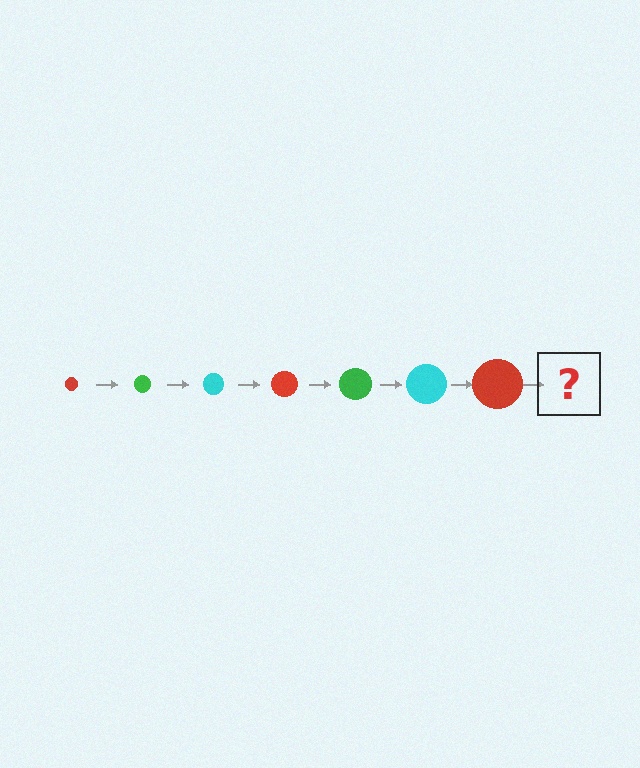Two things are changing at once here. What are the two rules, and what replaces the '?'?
The two rules are that the circle grows larger each step and the color cycles through red, green, and cyan. The '?' should be a green circle, larger than the previous one.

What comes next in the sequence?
The next element should be a green circle, larger than the previous one.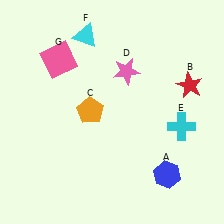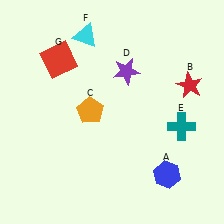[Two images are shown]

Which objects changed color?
D changed from pink to purple. E changed from cyan to teal. G changed from pink to red.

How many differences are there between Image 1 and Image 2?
There are 3 differences between the two images.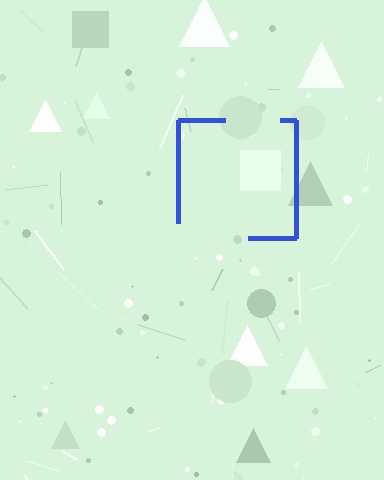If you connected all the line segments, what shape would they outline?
They would outline a square.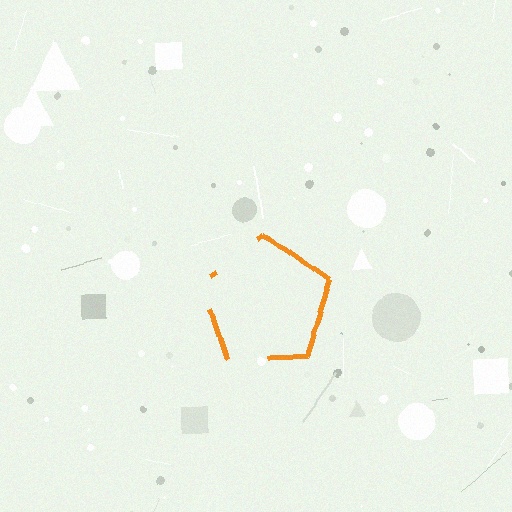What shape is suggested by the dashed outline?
The dashed outline suggests a pentagon.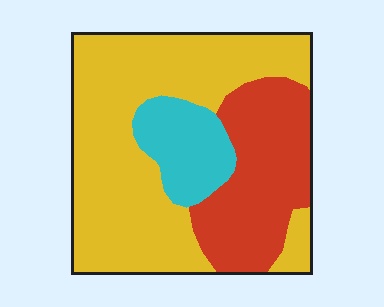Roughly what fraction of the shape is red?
Red takes up between a quarter and a half of the shape.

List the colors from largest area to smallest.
From largest to smallest: yellow, red, cyan.